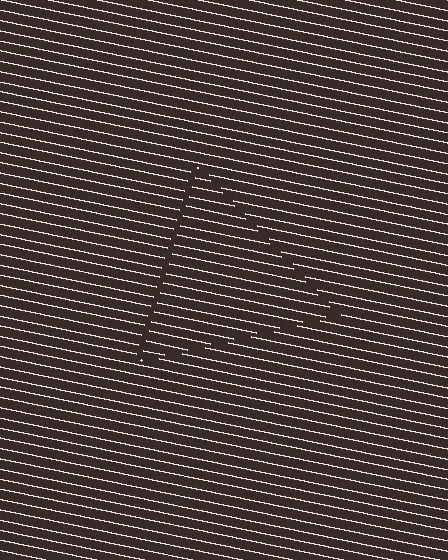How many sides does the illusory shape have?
3 sides — the line-ends trace a triangle.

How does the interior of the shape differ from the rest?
The interior of the shape contains the same grating, shifted by half a period — the contour is defined by the phase discontinuity where line-ends from the inner and outer gratings abut.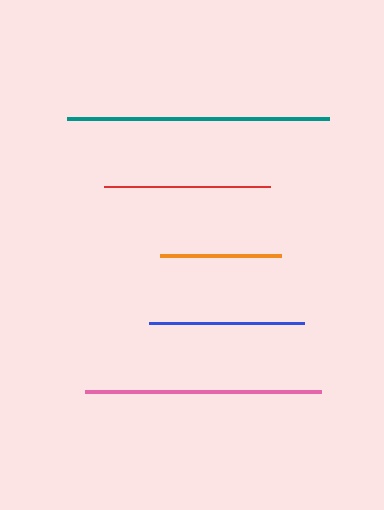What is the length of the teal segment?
The teal segment is approximately 262 pixels long.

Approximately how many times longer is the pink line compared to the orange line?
The pink line is approximately 2.0 times the length of the orange line.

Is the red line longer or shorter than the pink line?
The pink line is longer than the red line.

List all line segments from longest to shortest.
From longest to shortest: teal, pink, red, blue, orange.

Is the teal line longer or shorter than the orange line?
The teal line is longer than the orange line.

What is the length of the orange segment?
The orange segment is approximately 120 pixels long.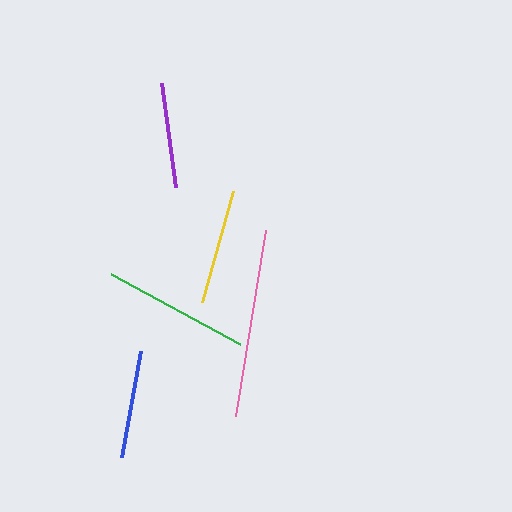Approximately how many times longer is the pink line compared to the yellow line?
The pink line is approximately 1.6 times the length of the yellow line.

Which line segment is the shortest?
The purple line is the shortest at approximately 105 pixels.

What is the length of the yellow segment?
The yellow segment is approximately 114 pixels long.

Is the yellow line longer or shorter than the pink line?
The pink line is longer than the yellow line.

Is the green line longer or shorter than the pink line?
The pink line is longer than the green line.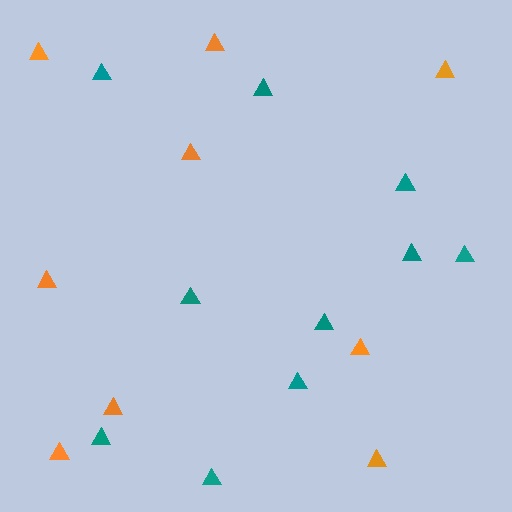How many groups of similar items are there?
There are 2 groups: one group of teal triangles (10) and one group of orange triangles (9).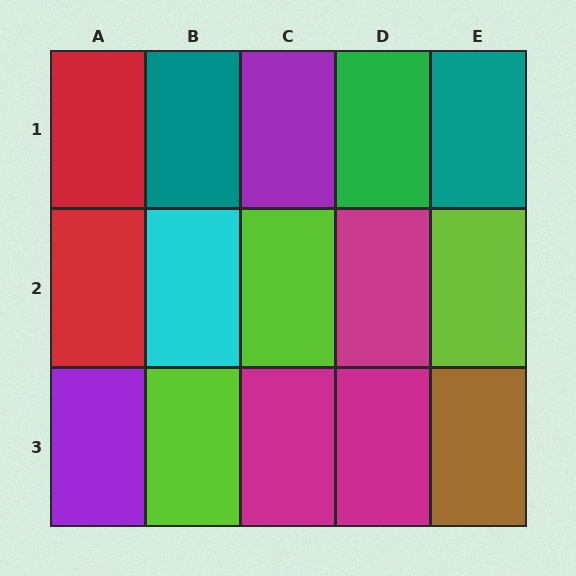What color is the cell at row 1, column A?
Red.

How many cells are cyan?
1 cell is cyan.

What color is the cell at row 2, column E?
Lime.